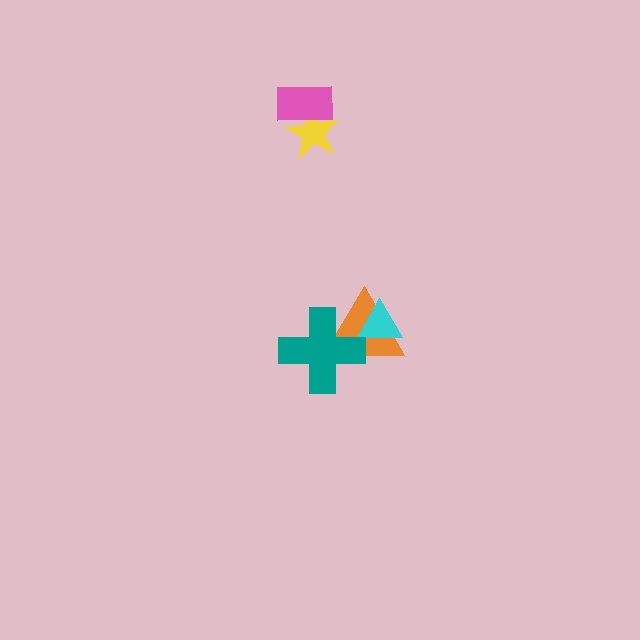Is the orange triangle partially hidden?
Yes, it is partially covered by another shape.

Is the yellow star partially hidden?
Yes, it is partially covered by another shape.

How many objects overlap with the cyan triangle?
1 object overlaps with the cyan triangle.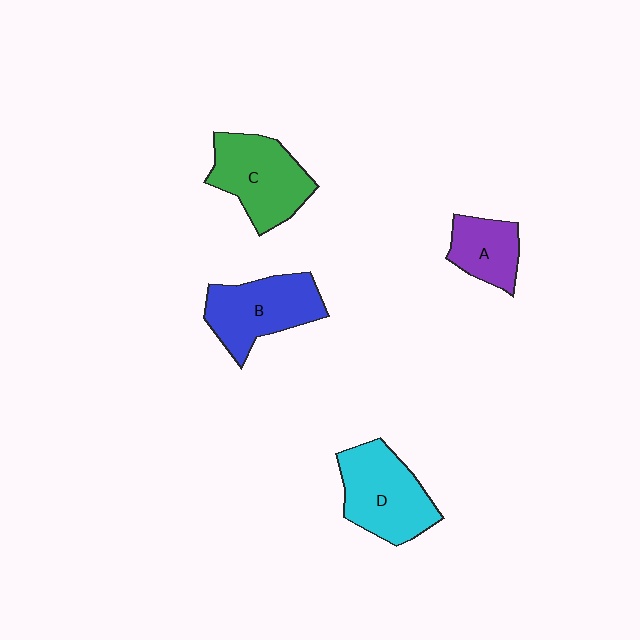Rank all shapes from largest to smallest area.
From largest to smallest: D (cyan), C (green), B (blue), A (purple).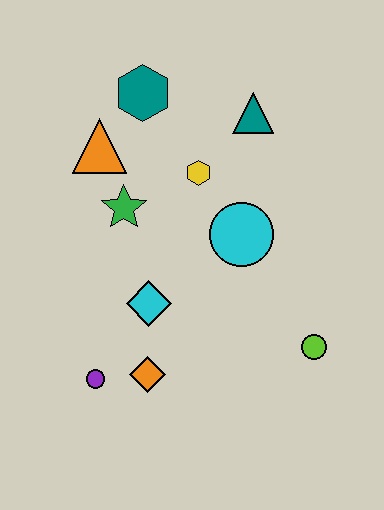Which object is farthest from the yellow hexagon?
The purple circle is farthest from the yellow hexagon.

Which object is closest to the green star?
The orange triangle is closest to the green star.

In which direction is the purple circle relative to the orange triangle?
The purple circle is below the orange triangle.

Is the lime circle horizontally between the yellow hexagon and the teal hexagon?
No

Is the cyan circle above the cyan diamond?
Yes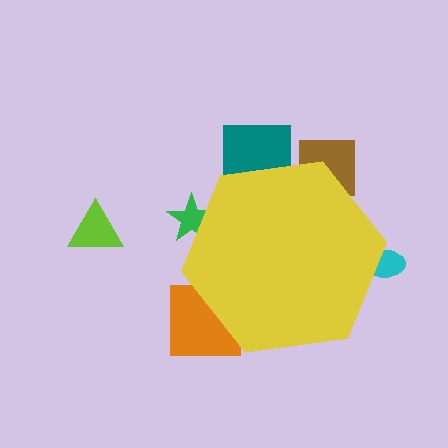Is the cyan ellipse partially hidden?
Yes, the cyan ellipse is partially hidden behind the yellow hexagon.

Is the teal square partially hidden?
Yes, the teal square is partially hidden behind the yellow hexagon.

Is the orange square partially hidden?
Yes, the orange square is partially hidden behind the yellow hexagon.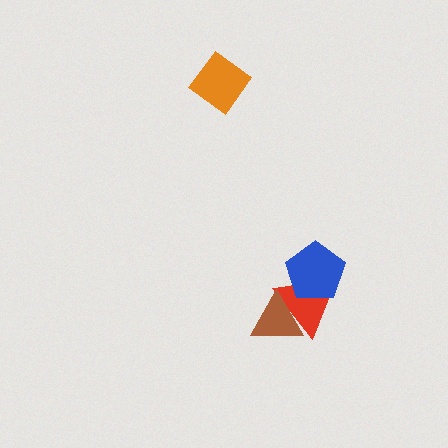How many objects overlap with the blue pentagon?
1 object overlaps with the blue pentagon.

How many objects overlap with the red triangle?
2 objects overlap with the red triangle.